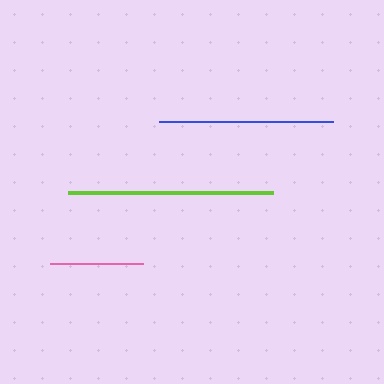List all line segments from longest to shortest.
From longest to shortest: lime, blue, pink.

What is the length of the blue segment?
The blue segment is approximately 174 pixels long.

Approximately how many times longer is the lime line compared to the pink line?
The lime line is approximately 2.2 times the length of the pink line.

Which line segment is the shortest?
The pink line is the shortest at approximately 93 pixels.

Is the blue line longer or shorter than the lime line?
The lime line is longer than the blue line.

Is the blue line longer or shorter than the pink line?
The blue line is longer than the pink line.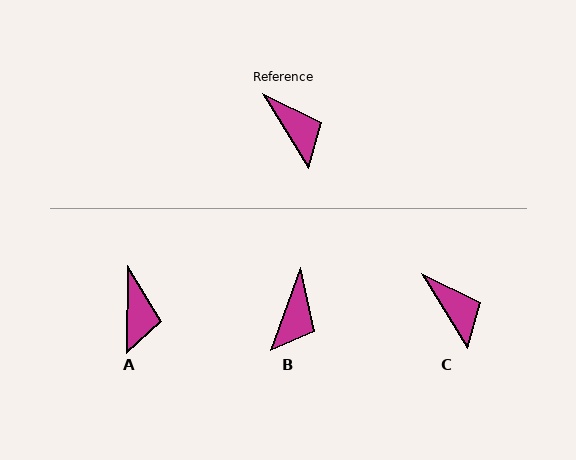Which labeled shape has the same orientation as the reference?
C.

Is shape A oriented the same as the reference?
No, it is off by about 32 degrees.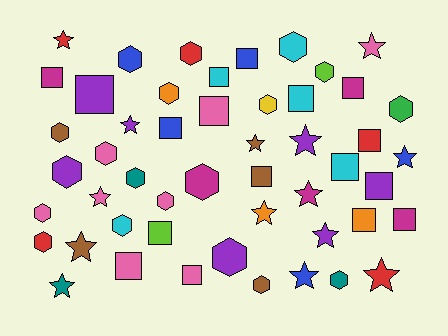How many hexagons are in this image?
There are 19 hexagons.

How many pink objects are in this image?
There are 8 pink objects.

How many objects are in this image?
There are 50 objects.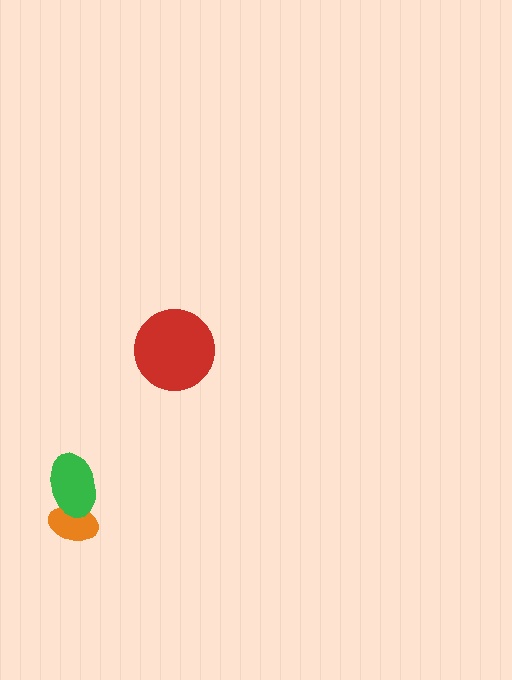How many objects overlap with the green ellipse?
1 object overlaps with the green ellipse.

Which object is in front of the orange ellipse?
The green ellipse is in front of the orange ellipse.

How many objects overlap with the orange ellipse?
1 object overlaps with the orange ellipse.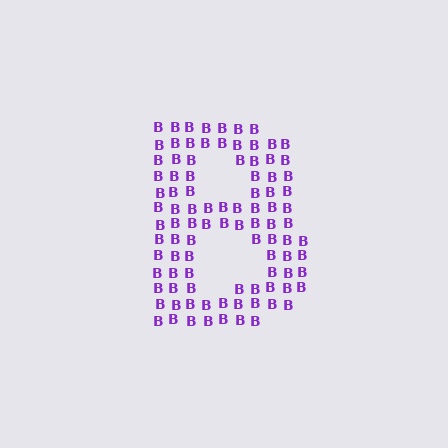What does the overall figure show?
The overall figure shows the letter B.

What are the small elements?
The small elements are letter B's.